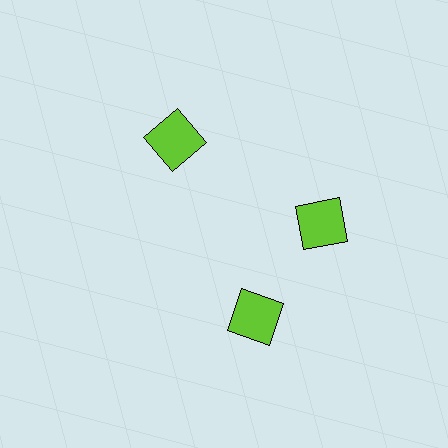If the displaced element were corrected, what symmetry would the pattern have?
It would have 3-fold rotational symmetry — the pattern would map onto itself every 120 degrees.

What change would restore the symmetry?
The symmetry would be restored by rotating it back into even spacing with its neighbors so that all 3 squares sit at equal angles and equal distance from the center.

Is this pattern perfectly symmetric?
No. The 3 lime squares are arranged in a ring, but one element near the 7 o'clock position is rotated out of alignment along the ring, breaking the 3-fold rotational symmetry.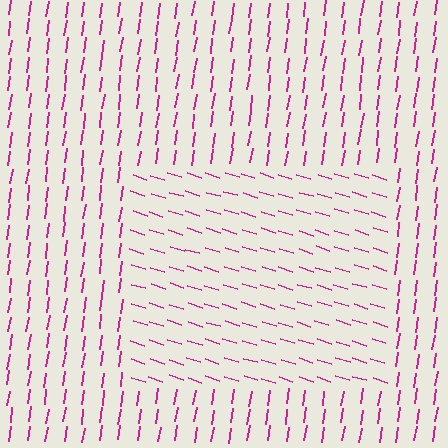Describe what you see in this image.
The image is filled with small magenta line segments. A rectangle region in the image has lines oriented differently from the surrounding lines, creating a visible texture boundary.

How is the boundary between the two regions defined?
The boundary is defined purely by a change in line orientation (approximately 81 degrees difference). All lines are the same color and thickness.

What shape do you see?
I see a rectangle.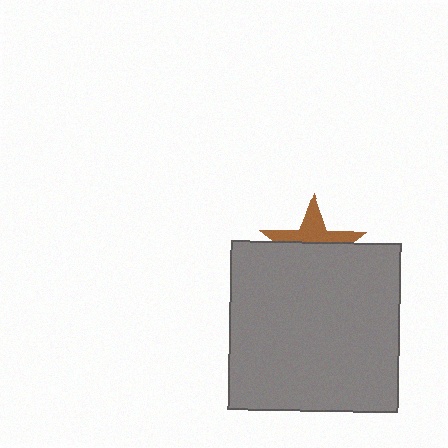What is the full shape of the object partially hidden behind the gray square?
The partially hidden object is a brown star.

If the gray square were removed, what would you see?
You would see the complete brown star.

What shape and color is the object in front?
The object in front is a gray square.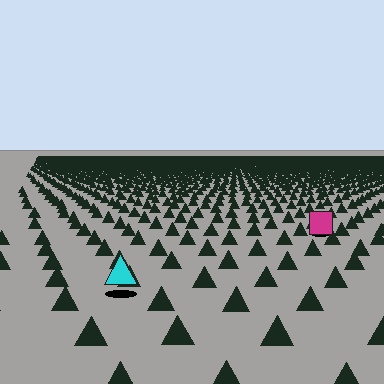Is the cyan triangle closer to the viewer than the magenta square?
Yes. The cyan triangle is closer — you can tell from the texture gradient: the ground texture is coarser near it.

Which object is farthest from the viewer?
The magenta square is farthest from the viewer. It appears smaller and the ground texture around it is denser.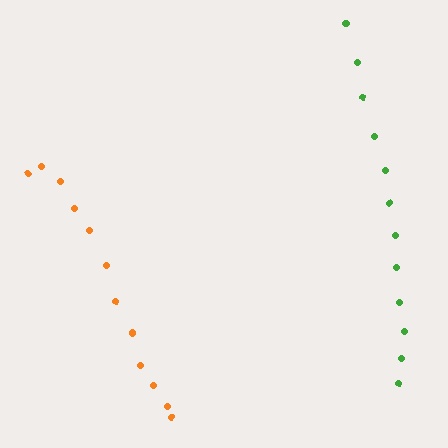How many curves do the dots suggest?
There are 2 distinct paths.